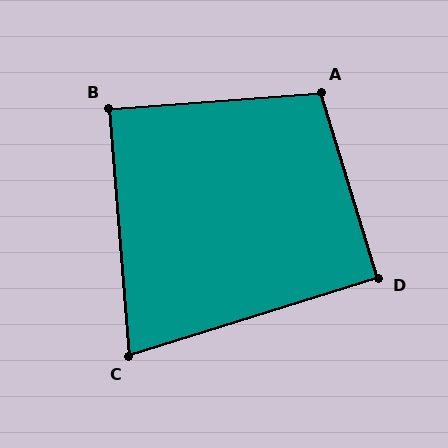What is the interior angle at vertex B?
Approximately 90 degrees (approximately right).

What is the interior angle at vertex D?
Approximately 90 degrees (approximately right).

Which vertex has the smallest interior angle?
C, at approximately 77 degrees.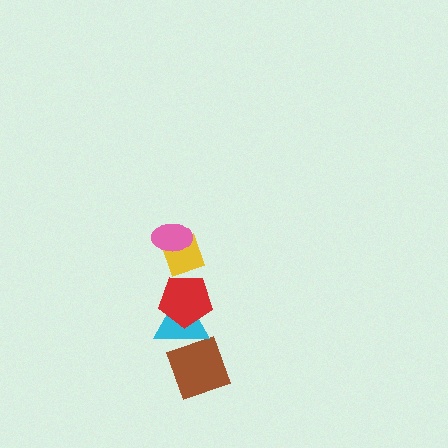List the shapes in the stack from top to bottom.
From top to bottom: the pink ellipse, the yellow diamond, the red pentagon, the cyan triangle, the brown diamond.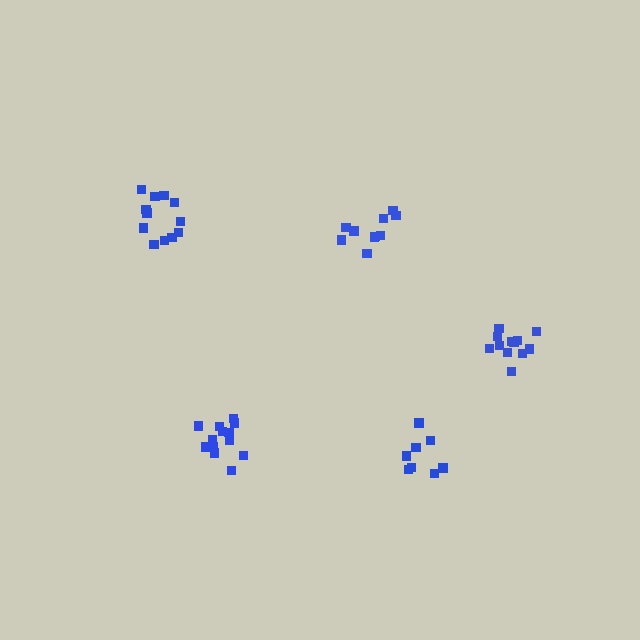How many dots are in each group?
Group 1: 12 dots, Group 2: 8 dots, Group 3: 10 dots, Group 4: 13 dots, Group 5: 12 dots (55 total).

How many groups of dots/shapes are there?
There are 5 groups.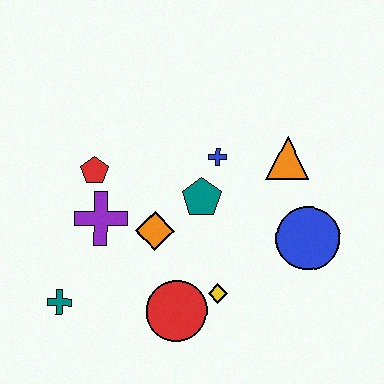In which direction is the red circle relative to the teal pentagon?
The red circle is below the teal pentagon.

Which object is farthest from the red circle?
The orange triangle is farthest from the red circle.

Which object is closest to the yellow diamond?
The red circle is closest to the yellow diamond.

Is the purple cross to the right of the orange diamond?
No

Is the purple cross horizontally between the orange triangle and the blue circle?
No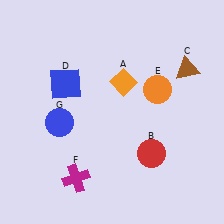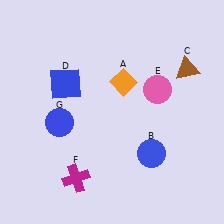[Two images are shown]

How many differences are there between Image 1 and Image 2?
There are 2 differences between the two images.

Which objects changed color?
B changed from red to blue. E changed from orange to pink.